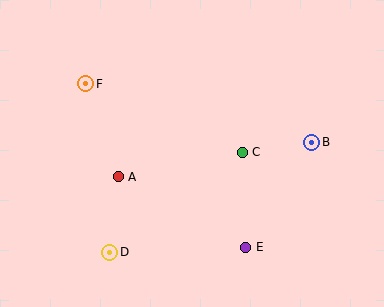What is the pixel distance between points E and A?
The distance between E and A is 146 pixels.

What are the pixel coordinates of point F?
Point F is at (86, 84).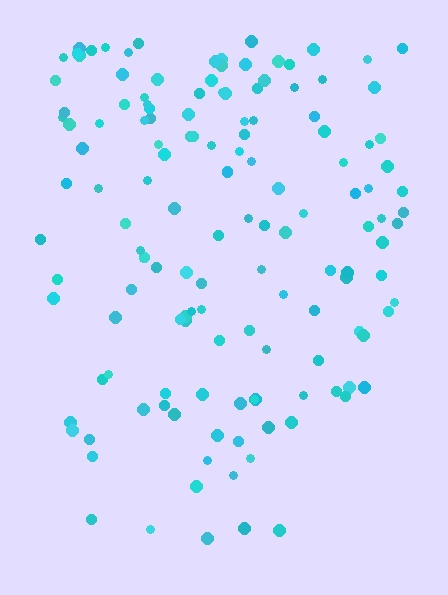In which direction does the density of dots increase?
From bottom to top, with the top side densest.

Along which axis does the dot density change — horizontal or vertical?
Vertical.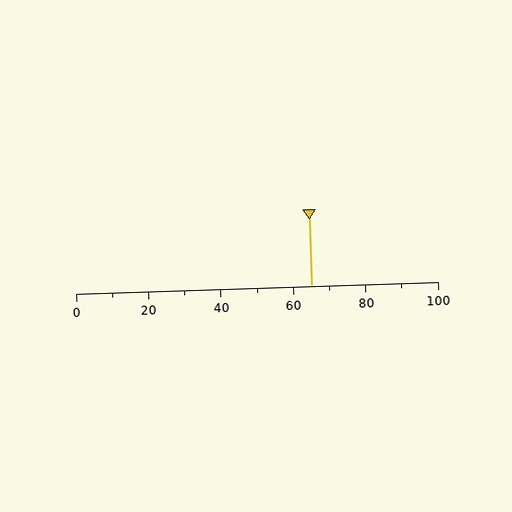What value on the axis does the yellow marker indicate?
The marker indicates approximately 65.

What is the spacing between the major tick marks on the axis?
The major ticks are spaced 20 apart.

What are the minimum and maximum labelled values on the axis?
The axis runs from 0 to 100.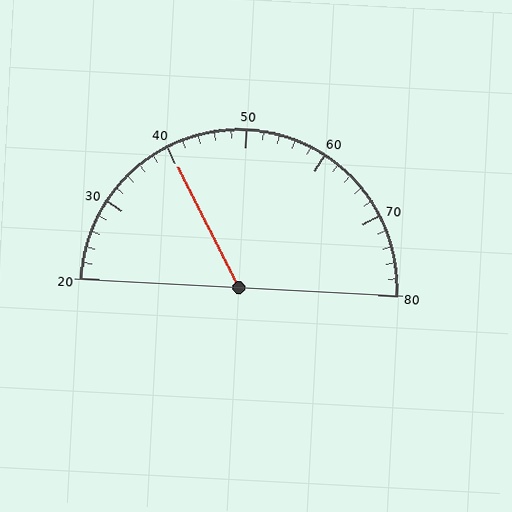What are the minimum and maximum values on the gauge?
The gauge ranges from 20 to 80.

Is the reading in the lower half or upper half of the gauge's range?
The reading is in the lower half of the range (20 to 80).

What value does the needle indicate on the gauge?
The needle indicates approximately 40.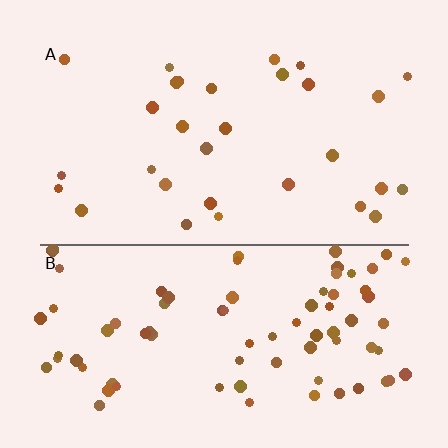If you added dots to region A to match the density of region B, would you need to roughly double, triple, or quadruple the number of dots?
Approximately triple.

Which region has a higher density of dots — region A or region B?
B (the bottom).